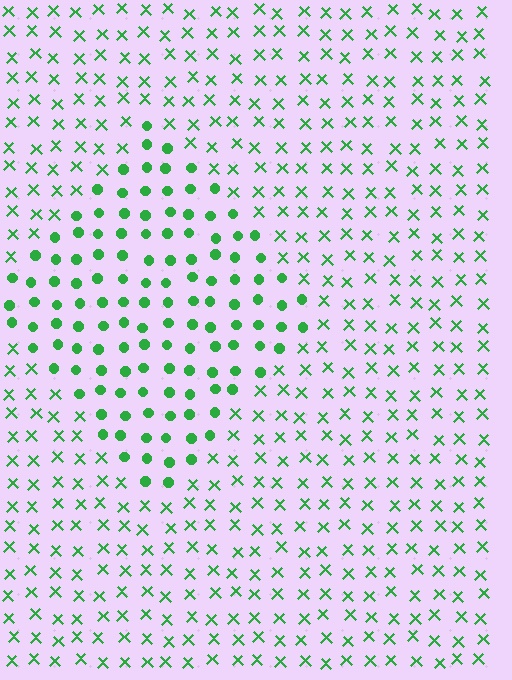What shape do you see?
I see a diamond.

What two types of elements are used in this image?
The image uses circles inside the diamond region and X marks outside it.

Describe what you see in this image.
The image is filled with small green elements arranged in a uniform grid. A diamond-shaped region contains circles, while the surrounding area contains X marks. The boundary is defined purely by the change in element shape.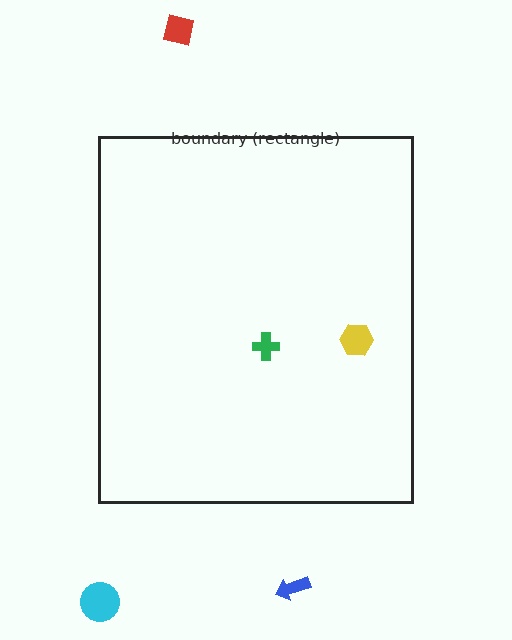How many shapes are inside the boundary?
2 inside, 3 outside.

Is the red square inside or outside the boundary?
Outside.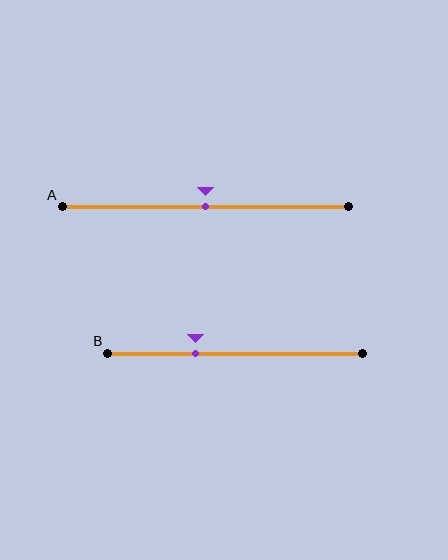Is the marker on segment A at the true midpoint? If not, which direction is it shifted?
Yes, the marker on segment A is at the true midpoint.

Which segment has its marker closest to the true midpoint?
Segment A has its marker closest to the true midpoint.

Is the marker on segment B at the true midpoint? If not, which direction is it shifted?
No, the marker on segment B is shifted to the left by about 16% of the segment length.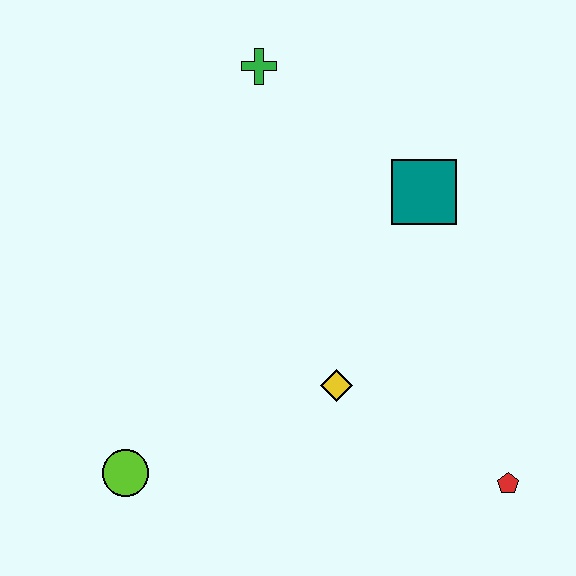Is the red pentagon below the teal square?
Yes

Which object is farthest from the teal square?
The lime circle is farthest from the teal square.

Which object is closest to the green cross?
The teal square is closest to the green cross.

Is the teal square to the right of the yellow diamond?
Yes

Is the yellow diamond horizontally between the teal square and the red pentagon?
No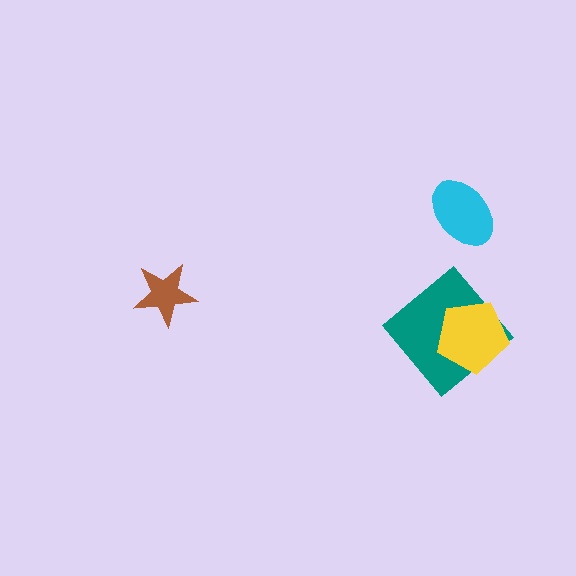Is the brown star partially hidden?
No, no other shape covers it.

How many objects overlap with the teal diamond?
1 object overlaps with the teal diamond.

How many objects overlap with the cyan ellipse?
0 objects overlap with the cyan ellipse.